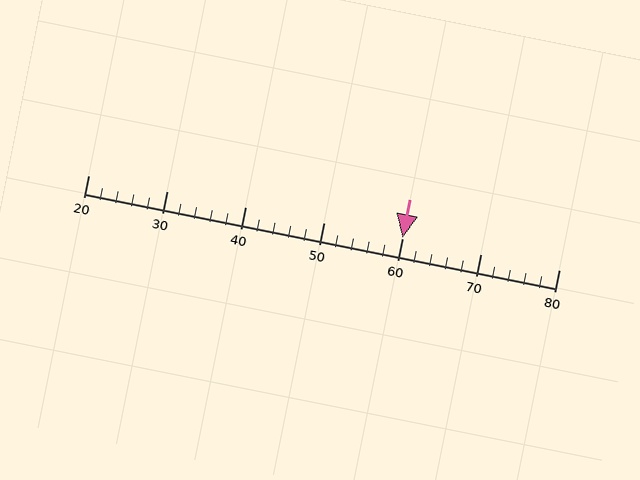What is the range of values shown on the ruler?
The ruler shows values from 20 to 80.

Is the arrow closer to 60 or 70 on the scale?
The arrow is closer to 60.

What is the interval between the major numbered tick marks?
The major tick marks are spaced 10 units apart.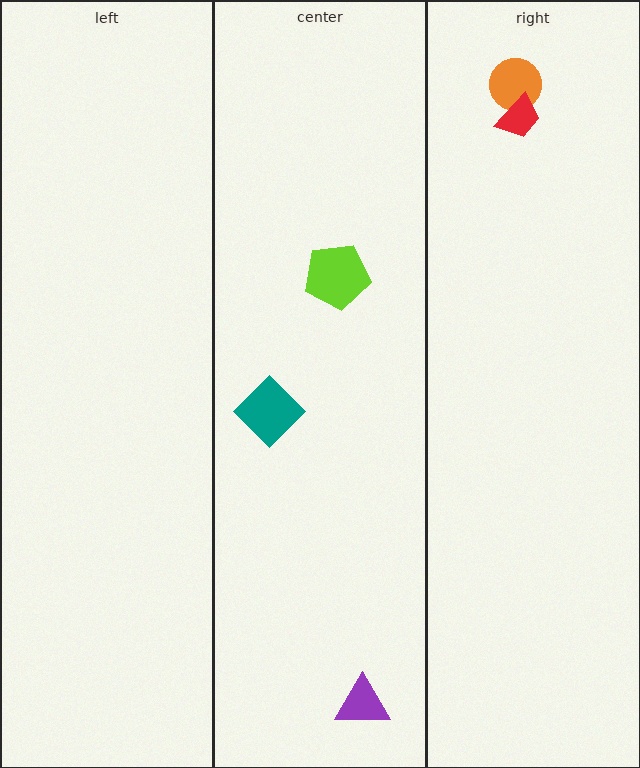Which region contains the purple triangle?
The center region.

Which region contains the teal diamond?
The center region.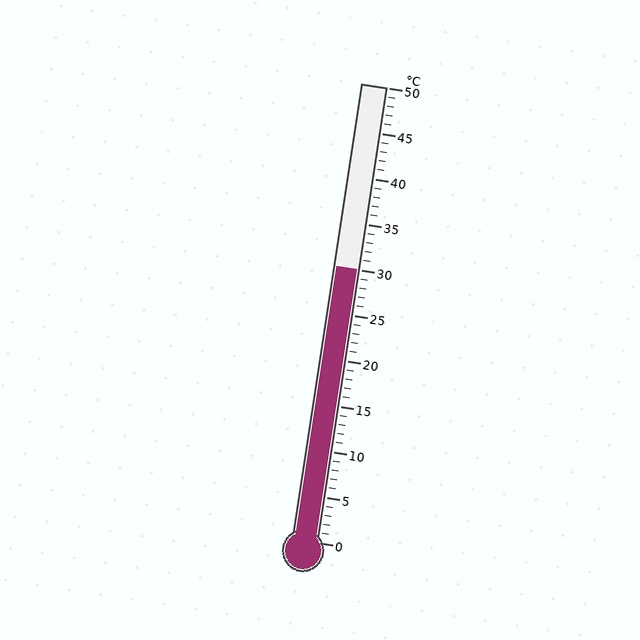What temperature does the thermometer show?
The thermometer shows approximately 30°C.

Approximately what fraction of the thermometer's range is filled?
The thermometer is filled to approximately 60% of its range.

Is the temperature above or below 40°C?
The temperature is below 40°C.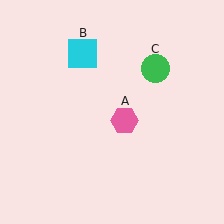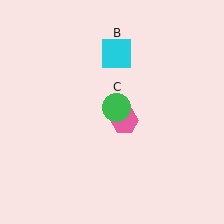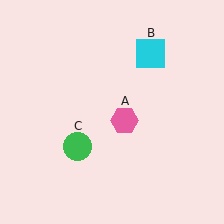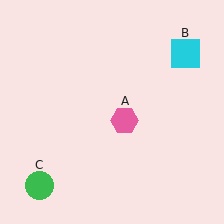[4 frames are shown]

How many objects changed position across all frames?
2 objects changed position: cyan square (object B), green circle (object C).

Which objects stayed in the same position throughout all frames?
Pink hexagon (object A) remained stationary.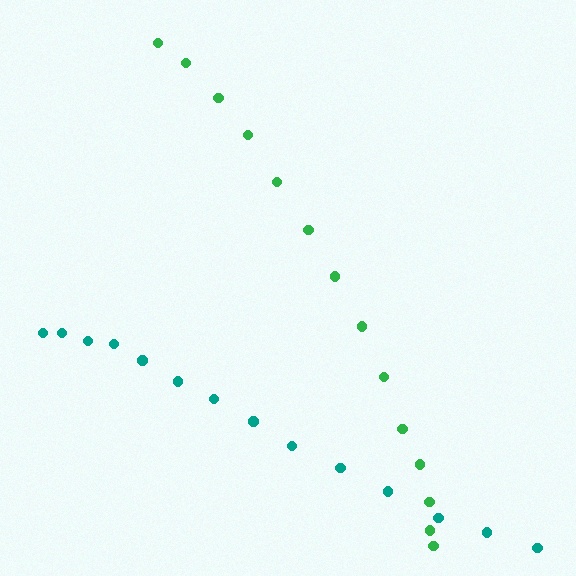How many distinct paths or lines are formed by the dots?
There are 2 distinct paths.